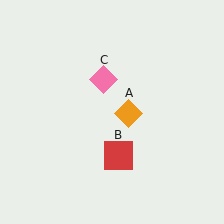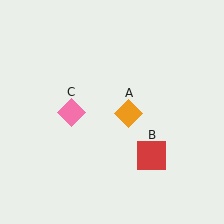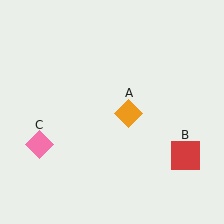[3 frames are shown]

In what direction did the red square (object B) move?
The red square (object B) moved right.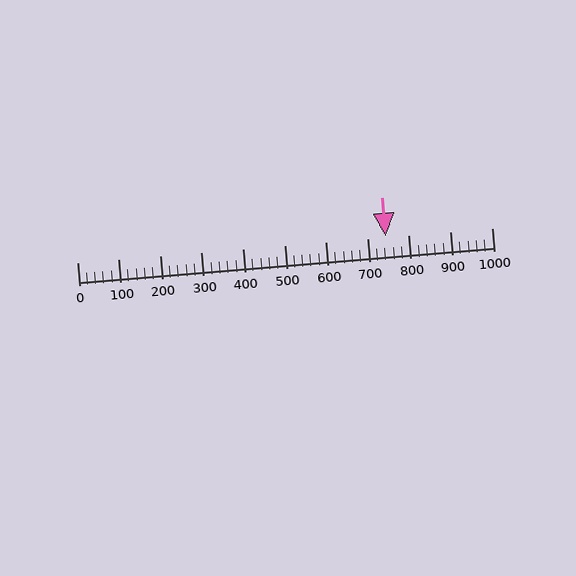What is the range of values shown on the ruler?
The ruler shows values from 0 to 1000.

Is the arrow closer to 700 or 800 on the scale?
The arrow is closer to 700.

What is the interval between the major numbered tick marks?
The major tick marks are spaced 100 units apart.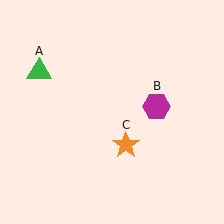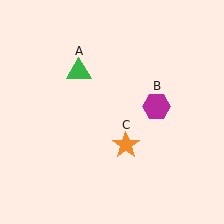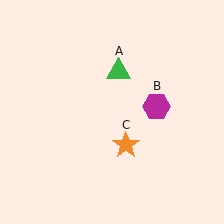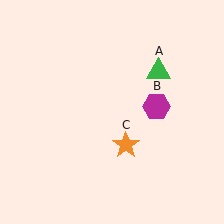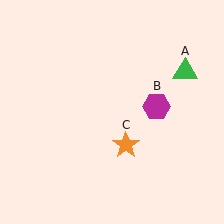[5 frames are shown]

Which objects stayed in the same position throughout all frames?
Magenta hexagon (object B) and orange star (object C) remained stationary.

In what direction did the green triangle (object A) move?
The green triangle (object A) moved right.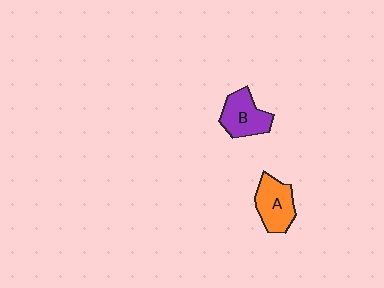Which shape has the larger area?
Shape A (orange).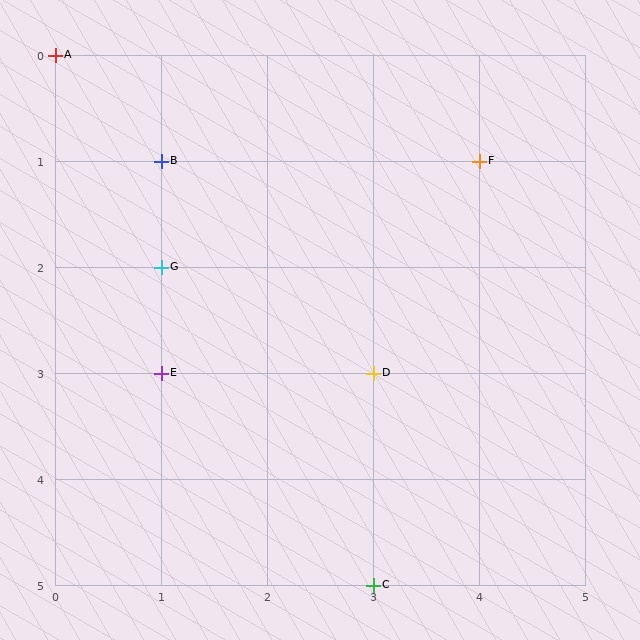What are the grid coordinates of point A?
Point A is at grid coordinates (0, 0).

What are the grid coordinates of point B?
Point B is at grid coordinates (1, 1).